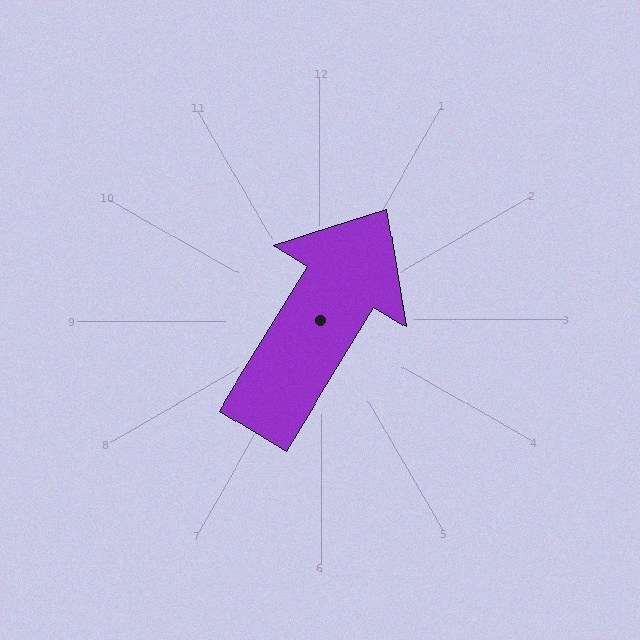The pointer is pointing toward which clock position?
Roughly 1 o'clock.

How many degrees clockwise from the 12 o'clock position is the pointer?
Approximately 31 degrees.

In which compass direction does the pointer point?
Northeast.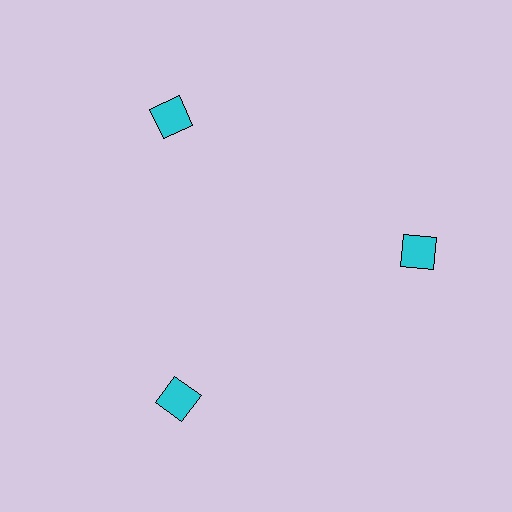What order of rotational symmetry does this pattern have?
This pattern has 3-fold rotational symmetry.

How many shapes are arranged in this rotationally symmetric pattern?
There are 3 shapes, arranged in 3 groups of 1.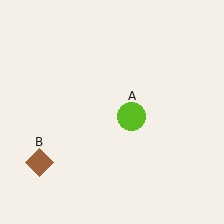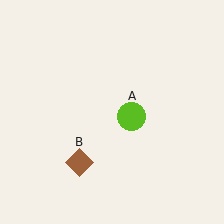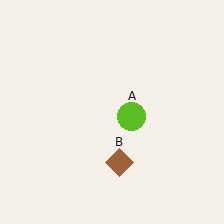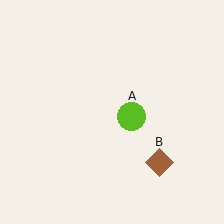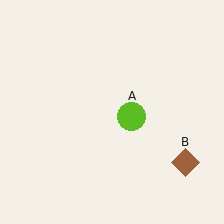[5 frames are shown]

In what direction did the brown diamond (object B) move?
The brown diamond (object B) moved right.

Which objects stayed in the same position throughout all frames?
Lime circle (object A) remained stationary.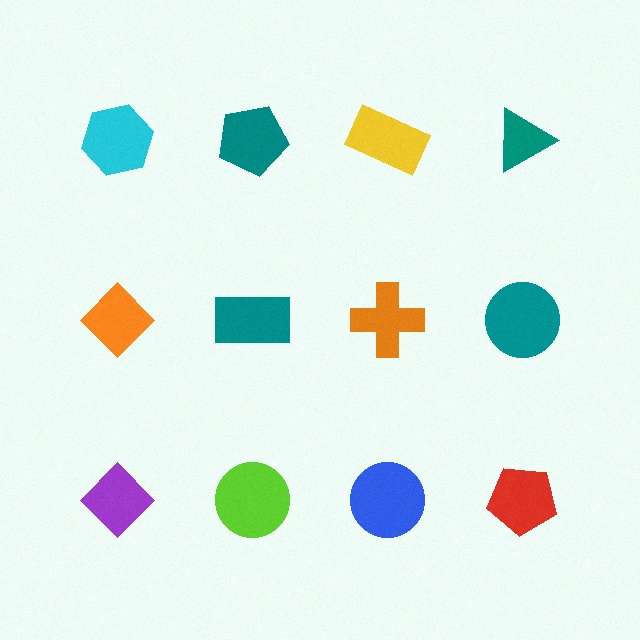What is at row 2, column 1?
An orange diamond.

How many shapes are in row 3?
4 shapes.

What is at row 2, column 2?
A teal rectangle.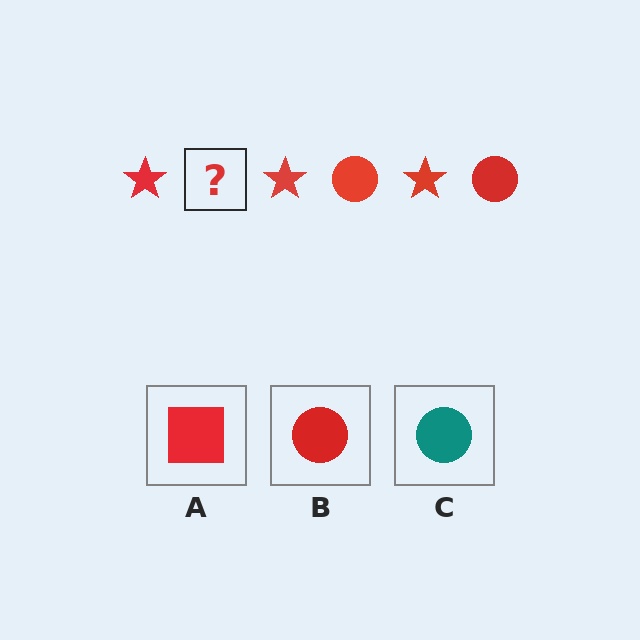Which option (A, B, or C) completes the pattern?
B.